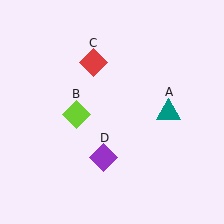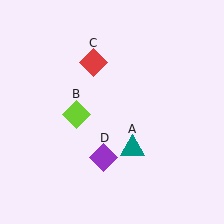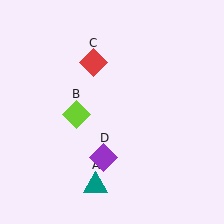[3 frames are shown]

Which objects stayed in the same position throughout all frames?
Lime diamond (object B) and red diamond (object C) and purple diamond (object D) remained stationary.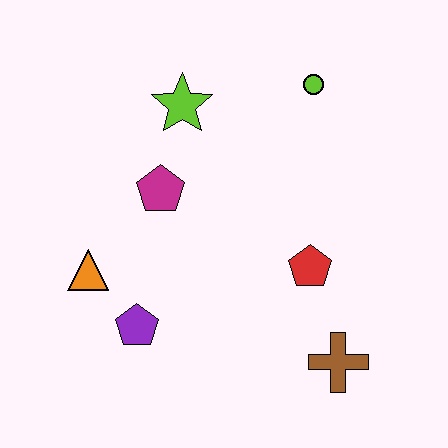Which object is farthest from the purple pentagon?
The lime circle is farthest from the purple pentagon.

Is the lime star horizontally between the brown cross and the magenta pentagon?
Yes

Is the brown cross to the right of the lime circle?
Yes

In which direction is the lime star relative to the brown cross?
The lime star is above the brown cross.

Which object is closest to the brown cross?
The red pentagon is closest to the brown cross.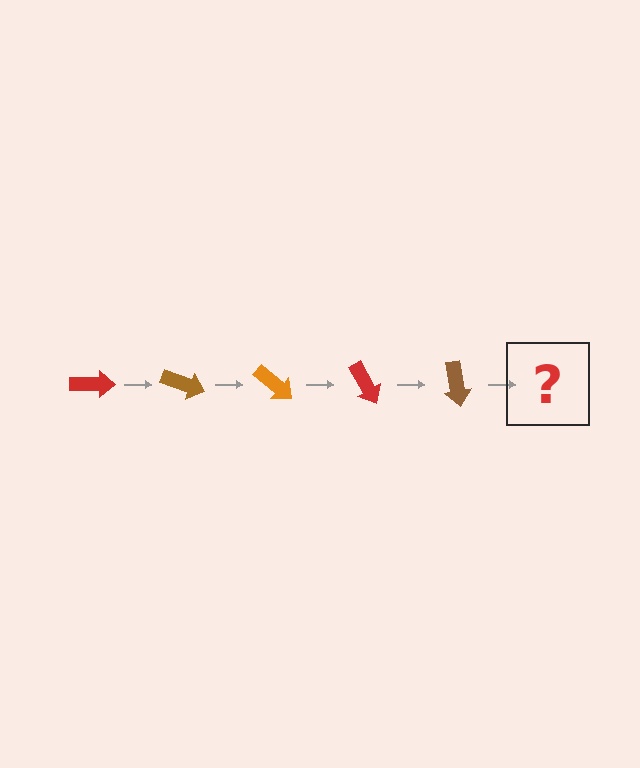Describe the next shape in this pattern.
It should be an orange arrow, rotated 100 degrees from the start.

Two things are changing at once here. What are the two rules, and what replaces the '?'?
The two rules are that it rotates 20 degrees each step and the color cycles through red, brown, and orange. The '?' should be an orange arrow, rotated 100 degrees from the start.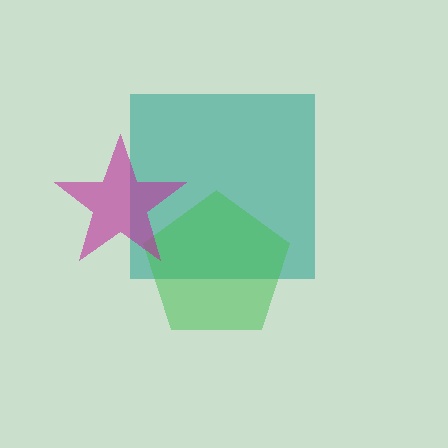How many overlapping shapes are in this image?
There are 3 overlapping shapes in the image.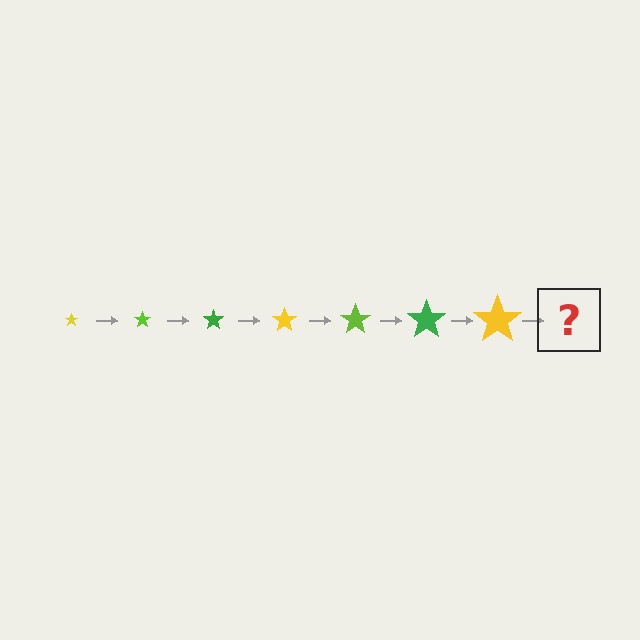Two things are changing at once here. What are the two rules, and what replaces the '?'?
The two rules are that the star grows larger each step and the color cycles through yellow, lime, and green. The '?' should be a lime star, larger than the previous one.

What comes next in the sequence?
The next element should be a lime star, larger than the previous one.